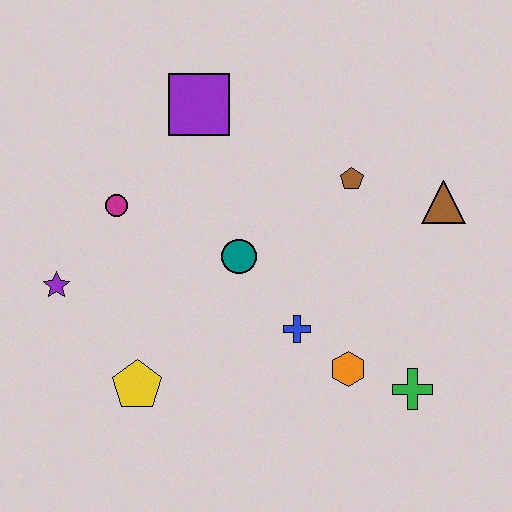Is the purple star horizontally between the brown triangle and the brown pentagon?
No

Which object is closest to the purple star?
The magenta circle is closest to the purple star.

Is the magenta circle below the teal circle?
No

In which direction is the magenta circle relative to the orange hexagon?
The magenta circle is to the left of the orange hexagon.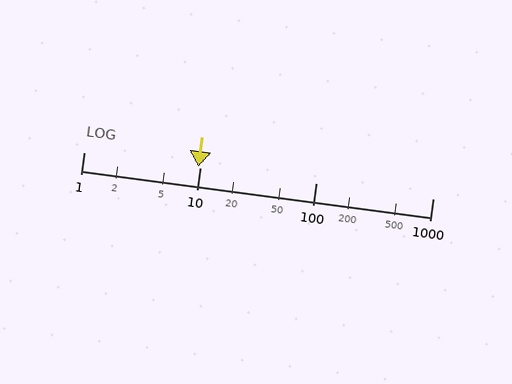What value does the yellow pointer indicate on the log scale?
The pointer indicates approximately 9.6.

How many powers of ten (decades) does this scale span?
The scale spans 3 decades, from 1 to 1000.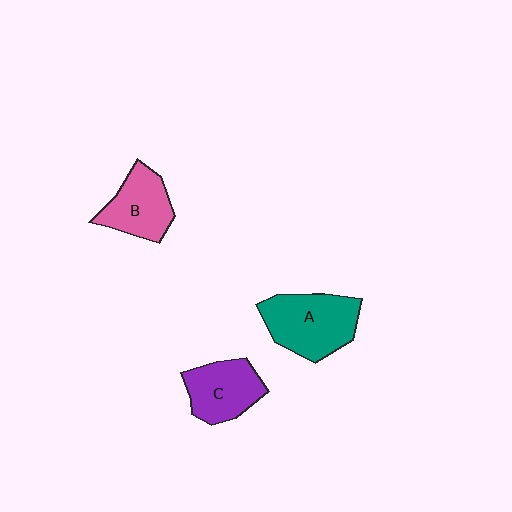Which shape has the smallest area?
Shape B (pink).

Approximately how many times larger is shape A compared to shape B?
Approximately 1.3 times.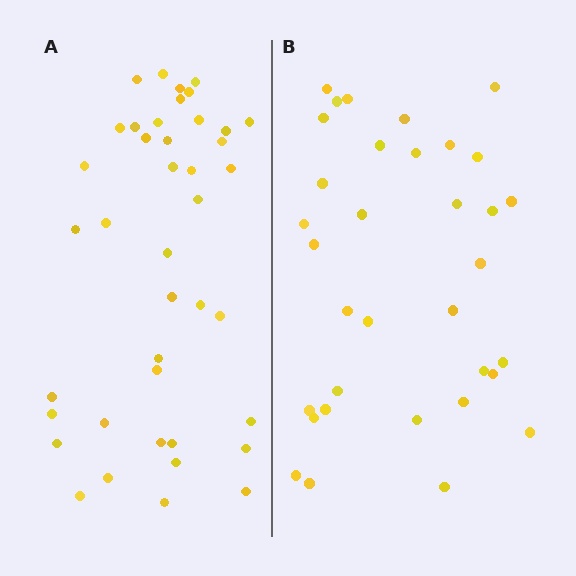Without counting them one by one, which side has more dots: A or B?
Region A (the left region) has more dots.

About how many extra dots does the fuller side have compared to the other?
Region A has roughly 8 or so more dots than region B.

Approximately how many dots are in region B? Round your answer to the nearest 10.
About 30 dots. (The exact count is 34, which rounds to 30.)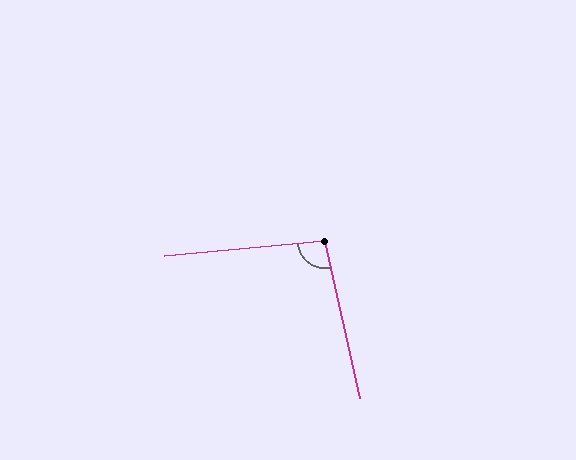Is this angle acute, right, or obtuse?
It is obtuse.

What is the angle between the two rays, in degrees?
Approximately 97 degrees.